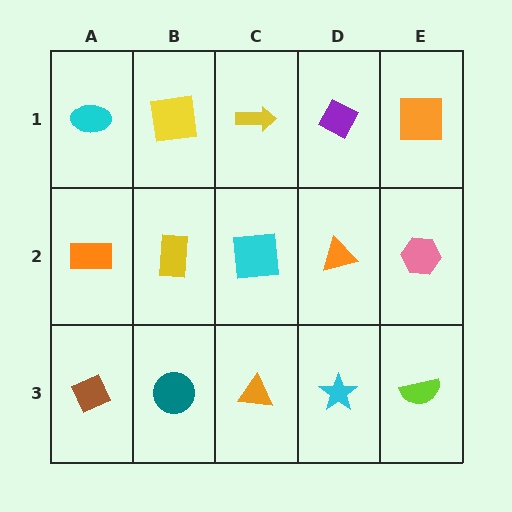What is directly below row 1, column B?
A yellow rectangle.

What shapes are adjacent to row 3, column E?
A pink hexagon (row 2, column E), a cyan star (row 3, column D).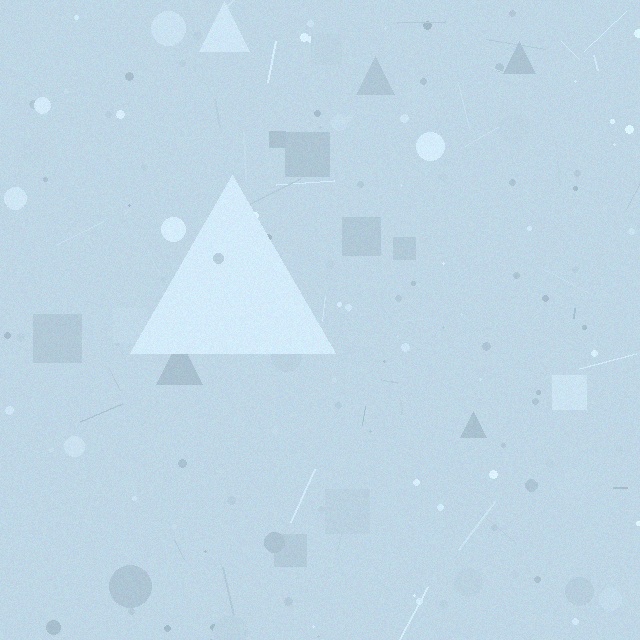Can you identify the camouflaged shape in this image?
The camouflaged shape is a triangle.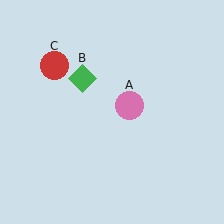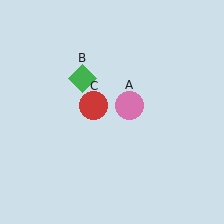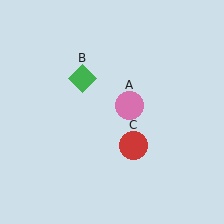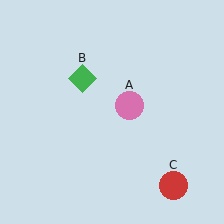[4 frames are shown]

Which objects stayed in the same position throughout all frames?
Pink circle (object A) and green diamond (object B) remained stationary.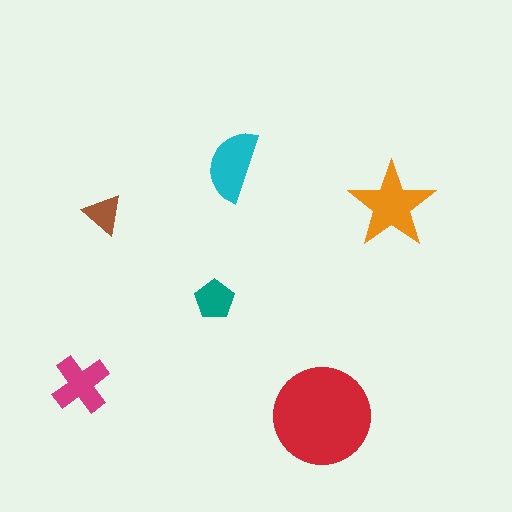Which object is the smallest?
The brown triangle.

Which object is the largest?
The red circle.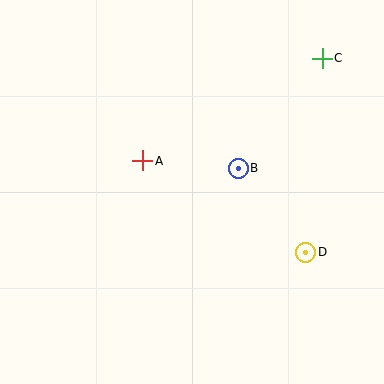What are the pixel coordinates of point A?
Point A is at (143, 161).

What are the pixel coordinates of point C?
Point C is at (322, 58).